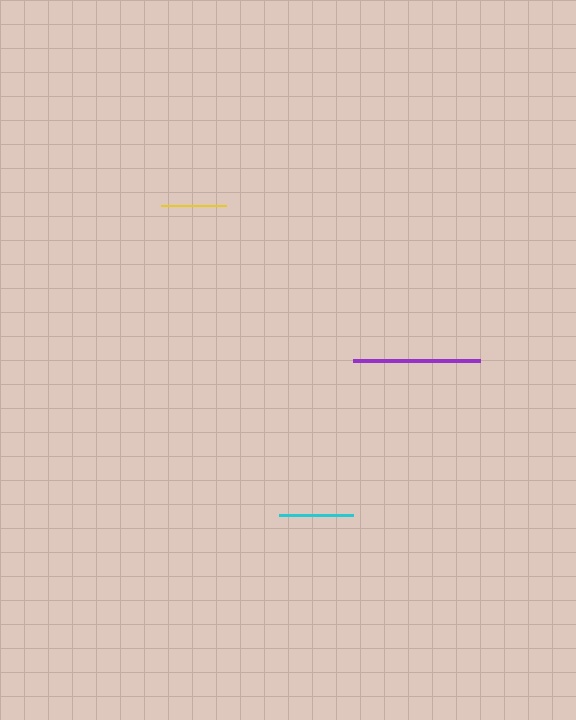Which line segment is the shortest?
The yellow line is the shortest at approximately 64 pixels.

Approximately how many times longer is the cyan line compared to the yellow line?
The cyan line is approximately 1.2 times the length of the yellow line.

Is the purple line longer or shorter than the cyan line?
The purple line is longer than the cyan line.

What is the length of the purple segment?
The purple segment is approximately 128 pixels long.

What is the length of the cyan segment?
The cyan segment is approximately 74 pixels long.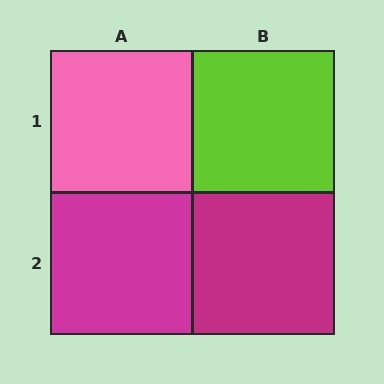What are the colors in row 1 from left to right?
Pink, lime.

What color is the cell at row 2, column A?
Magenta.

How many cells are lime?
1 cell is lime.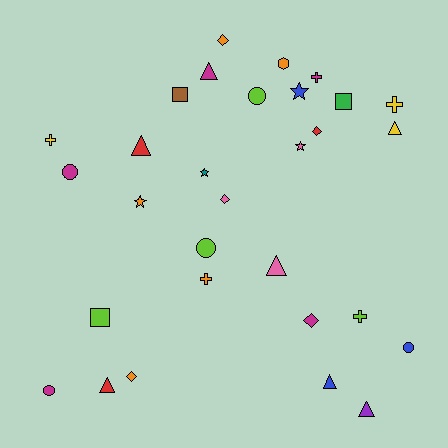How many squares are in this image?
There are 3 squares.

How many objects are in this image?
There are 30 objects.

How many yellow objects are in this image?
There are 3 yellow objects.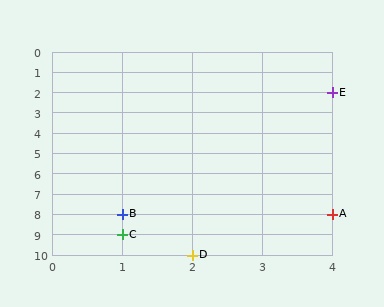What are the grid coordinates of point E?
Point E is at grid coordinates (4, 2).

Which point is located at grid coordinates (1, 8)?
Point B is at (1, 8).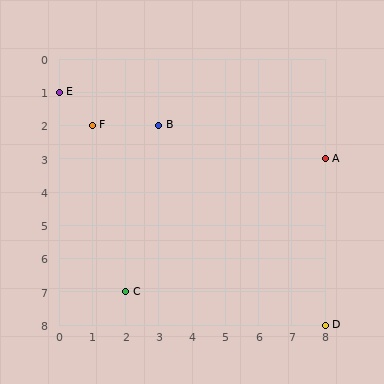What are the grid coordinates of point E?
Point E is at grid coordinates (0, 1).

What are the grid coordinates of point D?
Point D is at grid coordinates (8, 8).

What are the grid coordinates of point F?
Point F is at grid coordinates (1, 2).